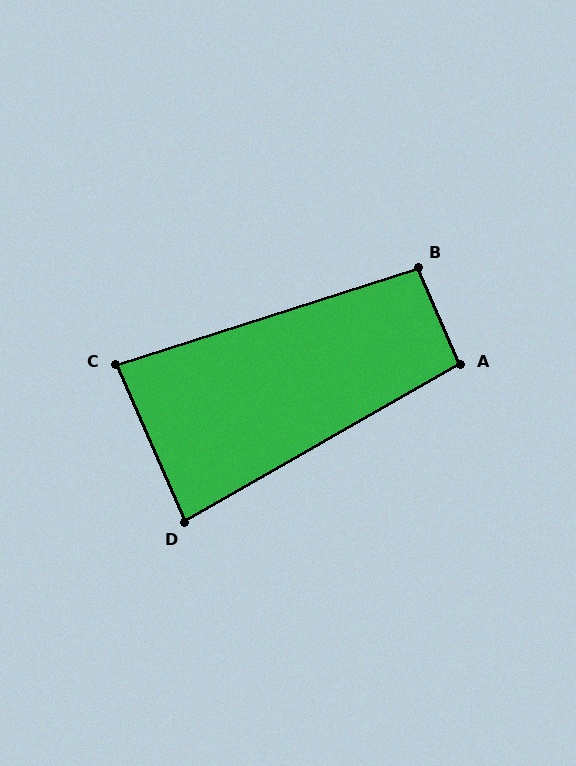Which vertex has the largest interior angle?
B, at approximately 96 degrees.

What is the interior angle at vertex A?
Approximately 96 degrees (obtuse).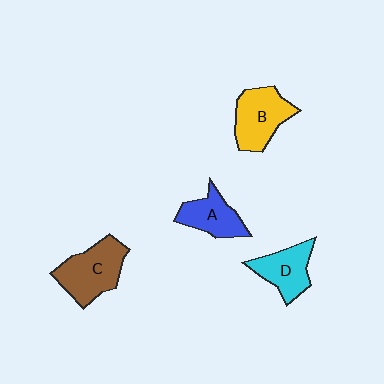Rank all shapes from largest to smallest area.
From largest to smallest: C (brown), B (yellow), D (cyan), A (blue).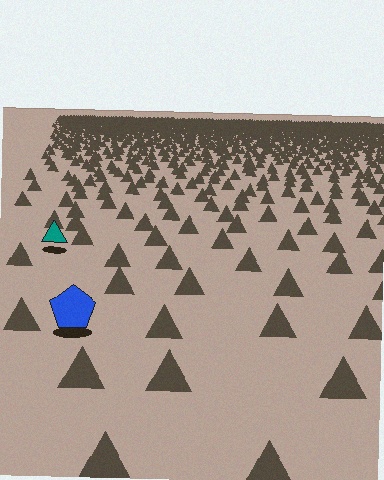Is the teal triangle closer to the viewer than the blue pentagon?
No. The blue pentagon is closer — you can tell from the texture gradient: the ground texture is coarser near it.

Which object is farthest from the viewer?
The teal triangle is farthest from the viewer. It appears smaller and the ground texture around it is denser.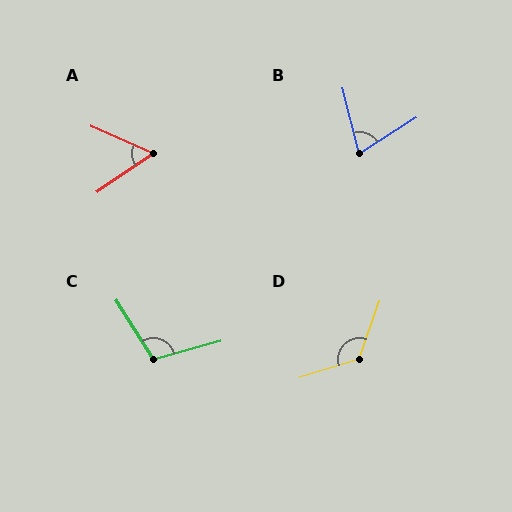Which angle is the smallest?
A, at approximately 58 degrees.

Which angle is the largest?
D, at approximately 127 degrees.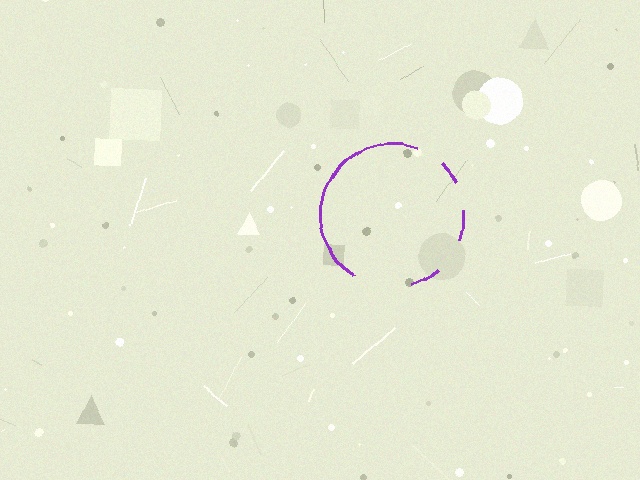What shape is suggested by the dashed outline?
The dashed outline suggests a circle.